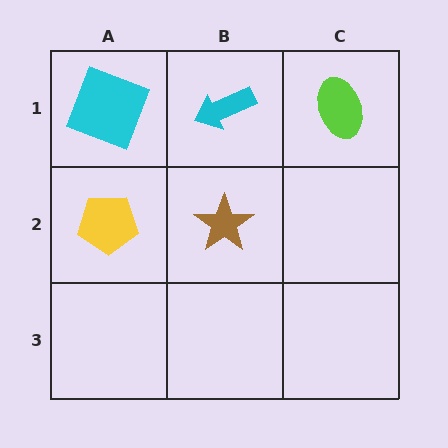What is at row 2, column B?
A brown star.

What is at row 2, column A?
A yellow pentagon.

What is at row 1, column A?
A cyan square.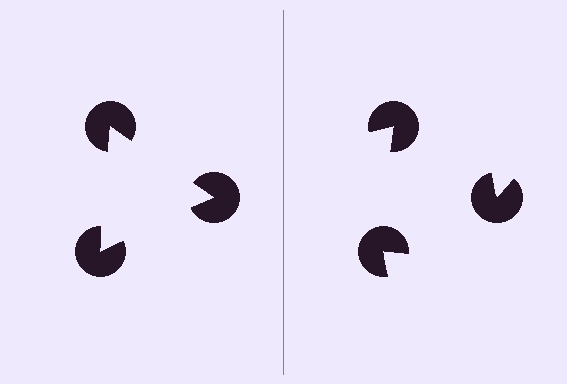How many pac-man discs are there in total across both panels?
6 — 3 on each side.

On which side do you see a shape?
An illusory triangle appears on the left side. On the right side the wedge cuts are rotated, so no coherent shape forms.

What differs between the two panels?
The pac-man discs are positioned identically on both sides; only the wedge orientations differ. On the left they align to a triangle; on the right they are misaligned.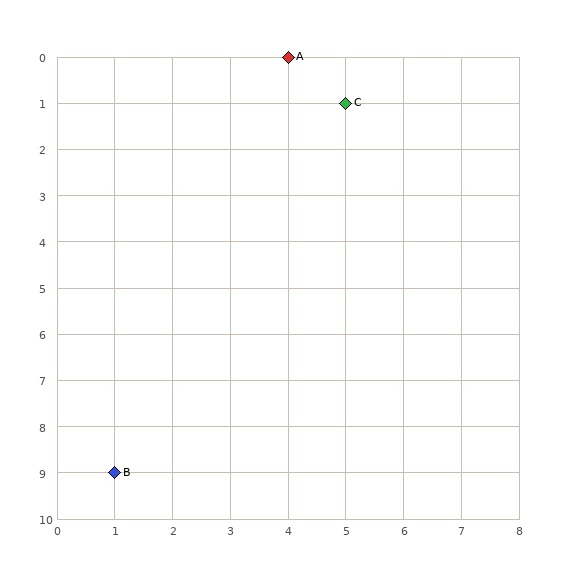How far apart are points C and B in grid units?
Points C and B are 4 columns and 8 rows apart (about 8.9 grid units diagonally).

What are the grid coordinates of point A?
Point A is at grid coordinates (4, 0).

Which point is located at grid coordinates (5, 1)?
Point C is at (5, 1).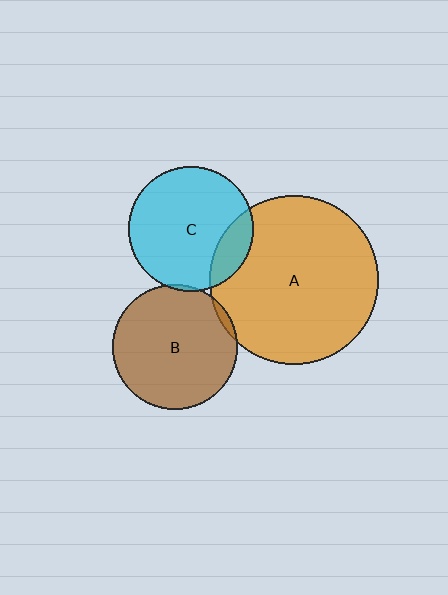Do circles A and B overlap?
Yes.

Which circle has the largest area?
Circle A (orange).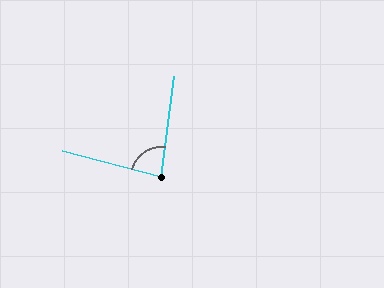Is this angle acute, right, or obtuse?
It is acute.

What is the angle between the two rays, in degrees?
Approximately 82 degrees.